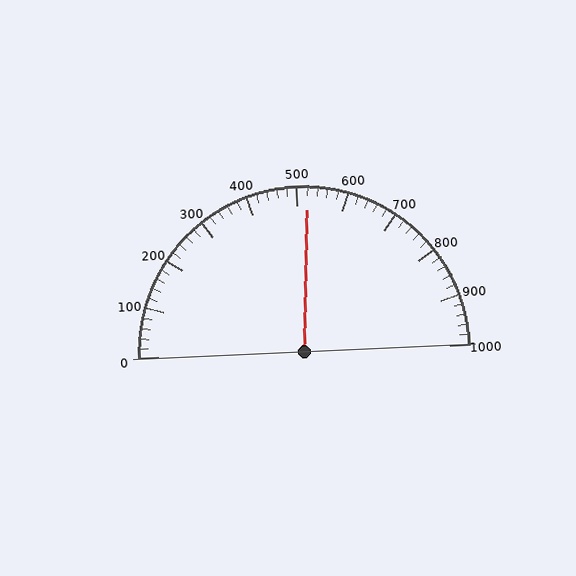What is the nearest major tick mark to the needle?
The nearest major tick mark is 500.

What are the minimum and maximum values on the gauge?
The gauge ranges from 0 to 1000.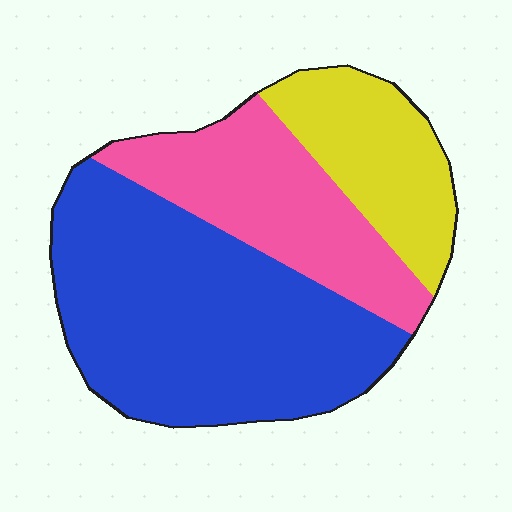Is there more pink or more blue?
Blue.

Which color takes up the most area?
Blue, at roughly 55%.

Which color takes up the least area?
Yellow, at roughly 20%.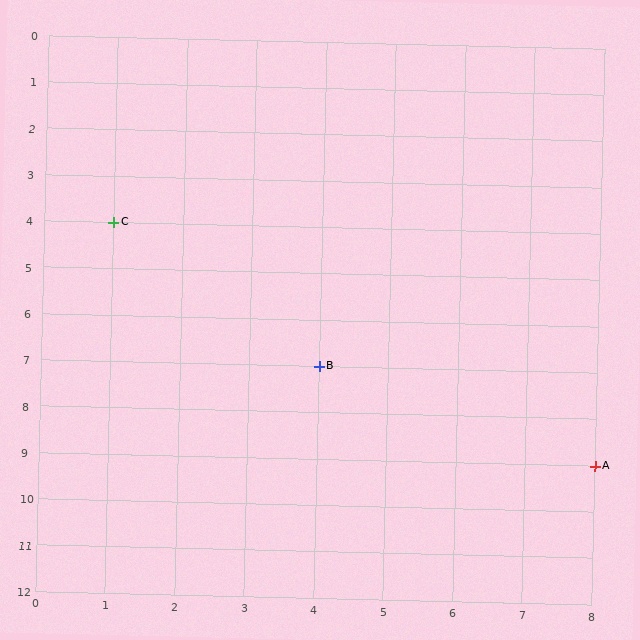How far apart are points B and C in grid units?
Points B and C are 3 columns and 3 rows apart (about 4.2 grid units diagonally).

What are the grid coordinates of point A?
Point A is at grid coordinates (8, 9).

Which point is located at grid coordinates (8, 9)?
Point A is at (8, 9).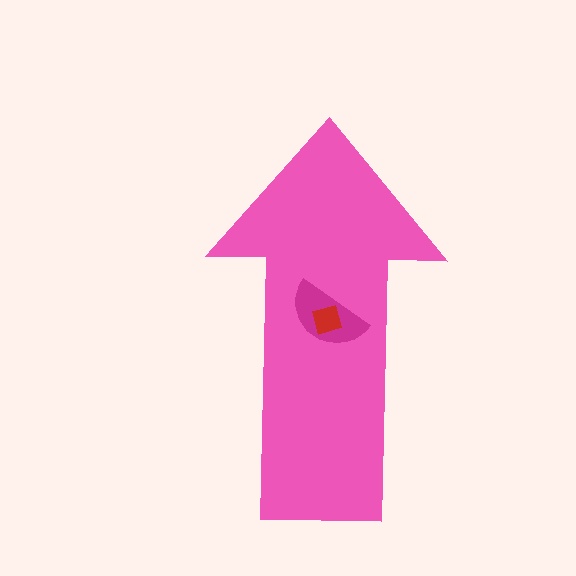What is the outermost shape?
The pink arrow.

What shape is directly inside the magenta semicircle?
The red diamond.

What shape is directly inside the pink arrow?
The magenta semicircle.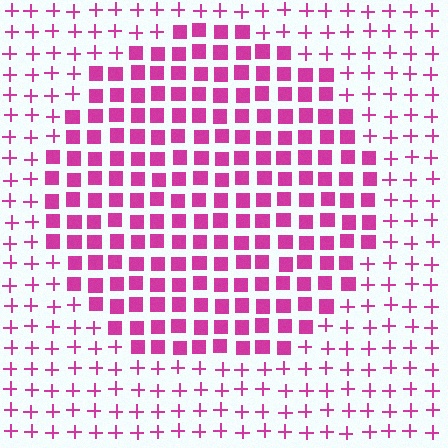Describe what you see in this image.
The image is filled with small magenta elements arranged in a uniform grid. A circle-shaped region contains squares, while the surrounding area contains plus signs. The boundary is defined purely by the change in element shape.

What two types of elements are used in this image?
The image uses squares inside the circle region and plus signs outside it.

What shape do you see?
I see a circle.